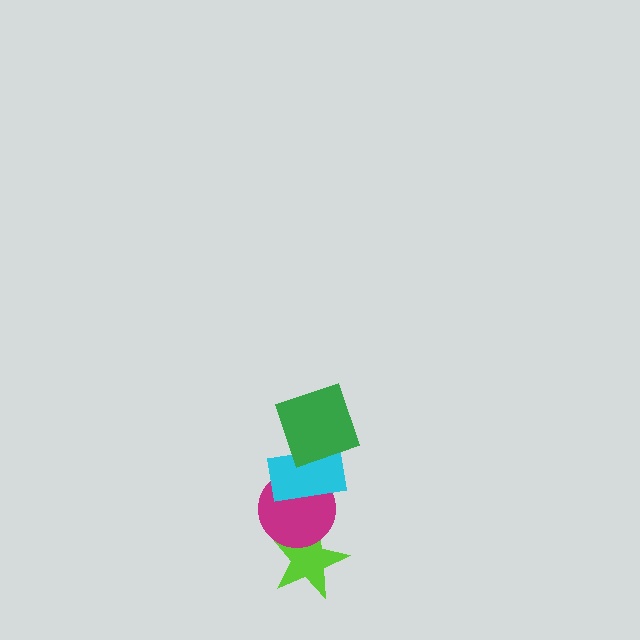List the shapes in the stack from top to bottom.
From top to bottom: the green square, the cyan rectangle, the magenta circle, the lime star.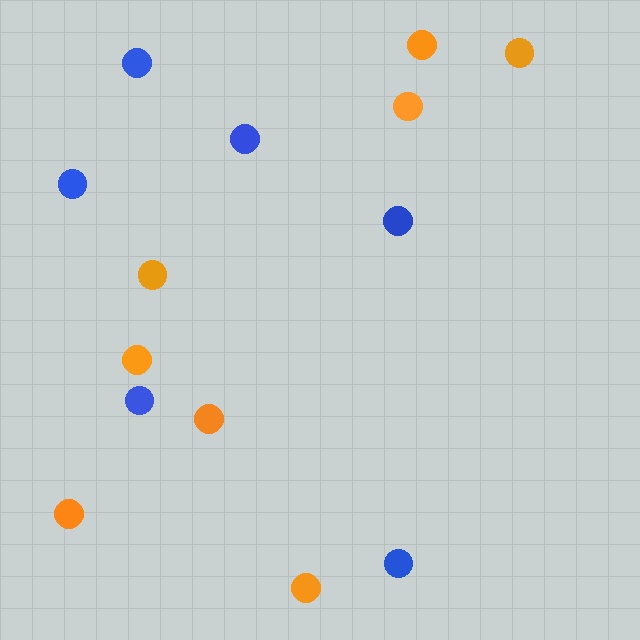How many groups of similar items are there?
There are 2 groups: one group of blue circles (6) and one group of orange circles (8).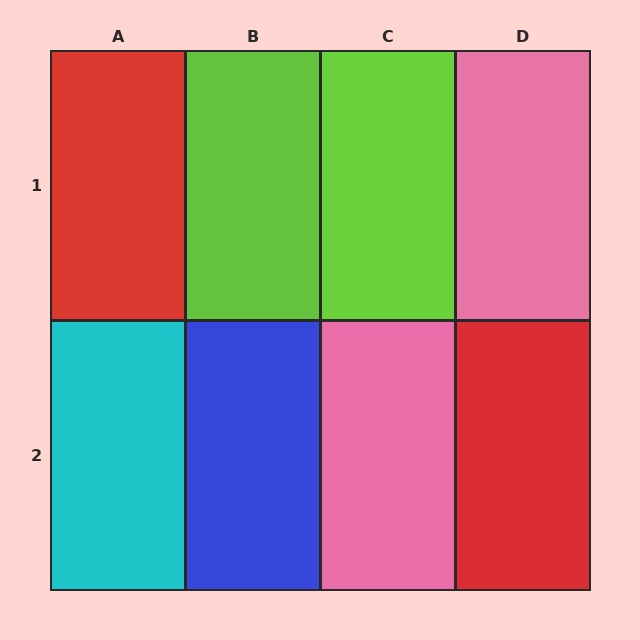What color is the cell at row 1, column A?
Red.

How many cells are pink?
2 cells are pink.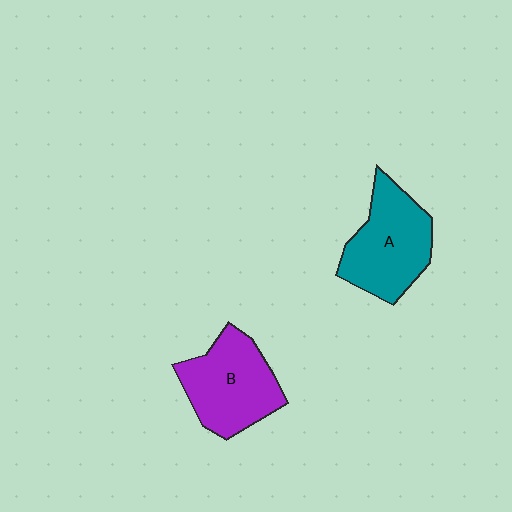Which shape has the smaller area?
Shape B (purple).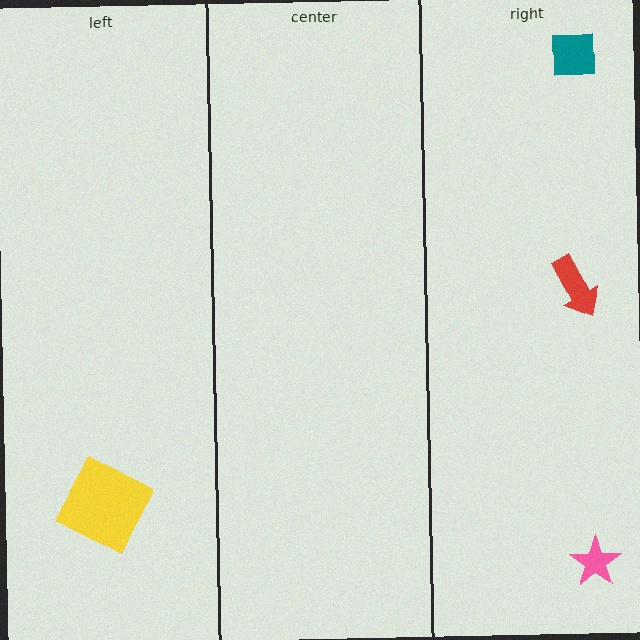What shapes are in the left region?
The yellow square.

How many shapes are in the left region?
1.